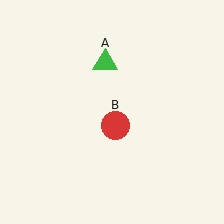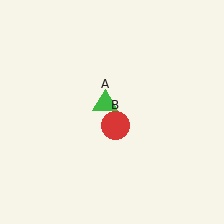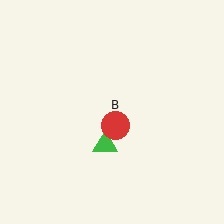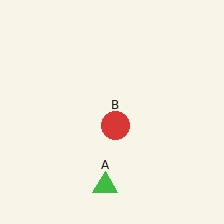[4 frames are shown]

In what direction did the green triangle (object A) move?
The green triangle (object A) moved down.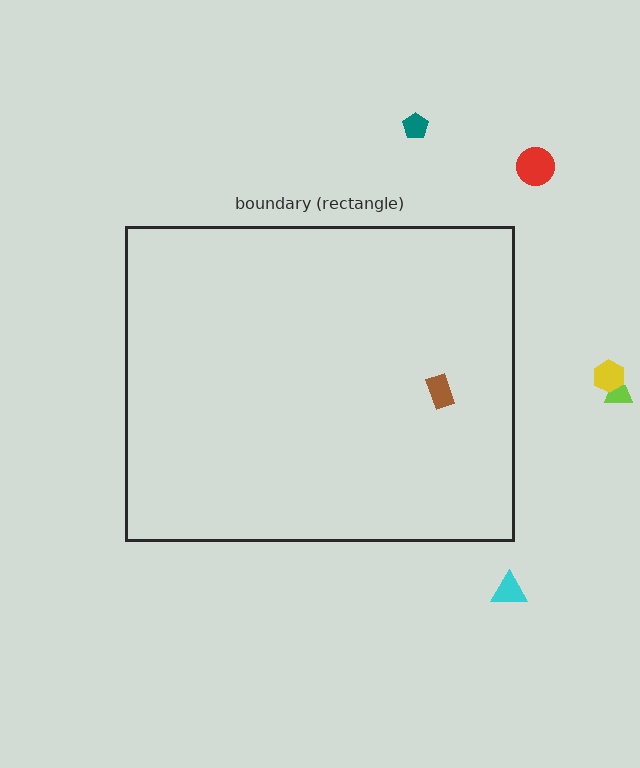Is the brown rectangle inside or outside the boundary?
Inside.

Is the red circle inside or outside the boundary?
Outside.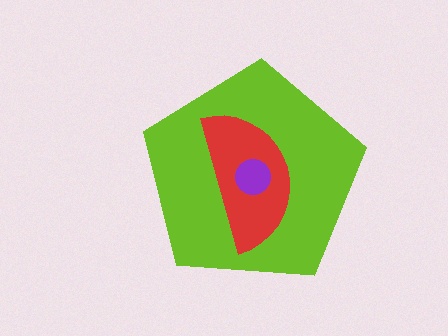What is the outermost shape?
The lime pentagon.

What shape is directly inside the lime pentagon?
The red semicircle.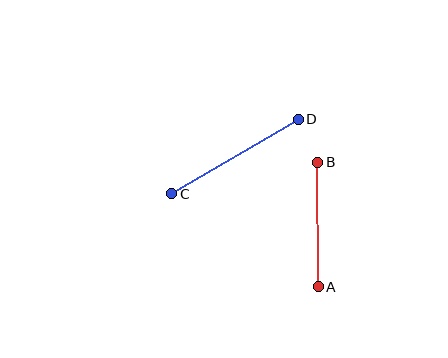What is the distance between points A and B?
The distance is approximately 124 pixels.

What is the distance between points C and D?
The distance is approximately 147 pixels.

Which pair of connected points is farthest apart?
Points C and D are farthest apart.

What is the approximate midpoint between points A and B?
The midpoint is at approximately (318, 225) pixels.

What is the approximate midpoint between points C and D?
The midpoint is at approximately (235, 156) pixels.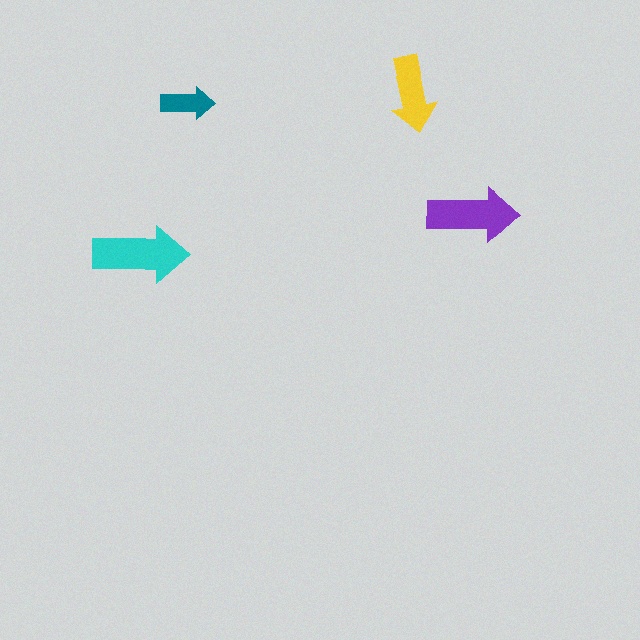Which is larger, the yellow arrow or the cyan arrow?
The cyan one.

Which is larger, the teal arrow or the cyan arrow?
The cyan one.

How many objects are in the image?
There are 4 objects in the image.